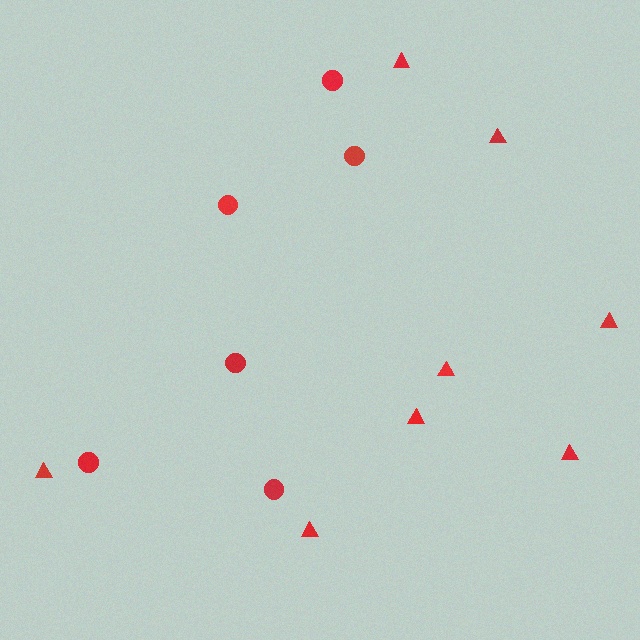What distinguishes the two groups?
There are 2 groups: one group of triangles (8) and one group of circles (6).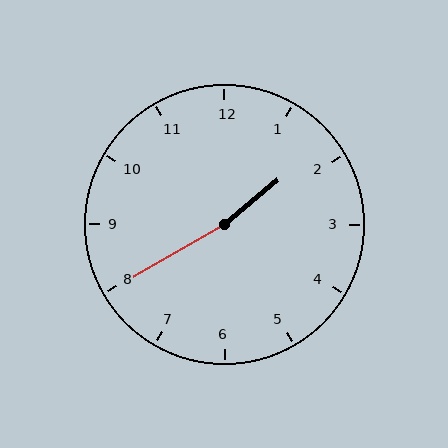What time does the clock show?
1:40.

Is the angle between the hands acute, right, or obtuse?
It is obtuse.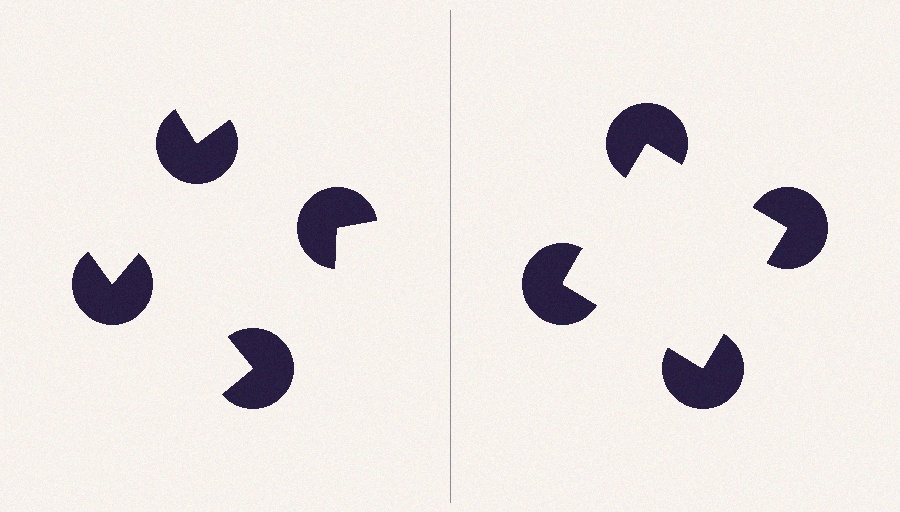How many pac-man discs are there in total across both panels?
8 — 4 on each side.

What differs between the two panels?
The pac-man discs are positioned identically on both sides; only the wedge orientations differ. On the right they align to a square; on the left they are misaligned.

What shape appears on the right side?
An illusory square.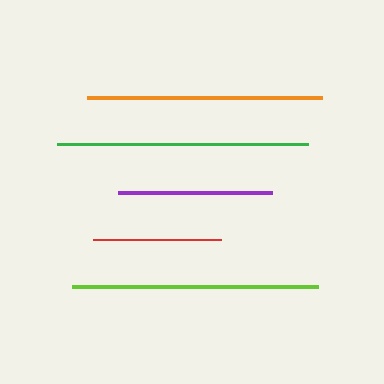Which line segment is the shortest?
The red line is the shortest at approximately 128 pixels.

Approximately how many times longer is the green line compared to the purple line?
The green line is approximately 1.6 times the length of the purple line.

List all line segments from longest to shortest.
From longest to shortest: green, lime, orange, purple, red.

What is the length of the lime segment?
The lime segment is approximately 246 pixels long.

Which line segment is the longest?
The green line is the longest at approximately 251 pixels.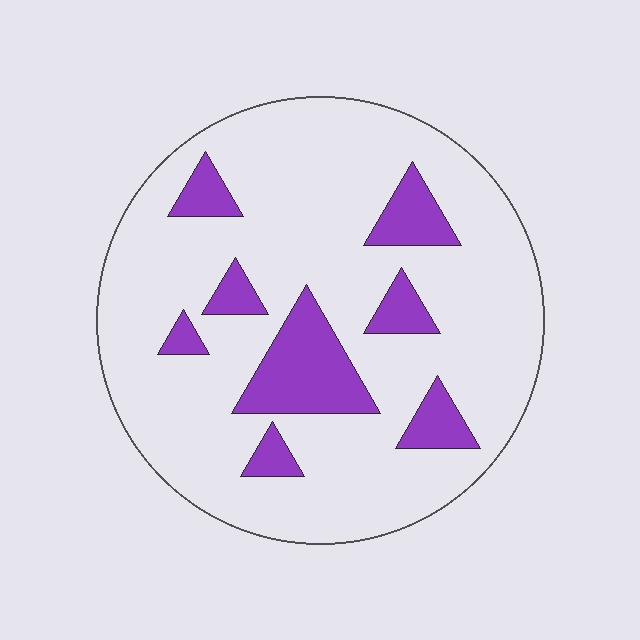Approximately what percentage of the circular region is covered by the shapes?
Approximately 15%.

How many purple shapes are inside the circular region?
8.